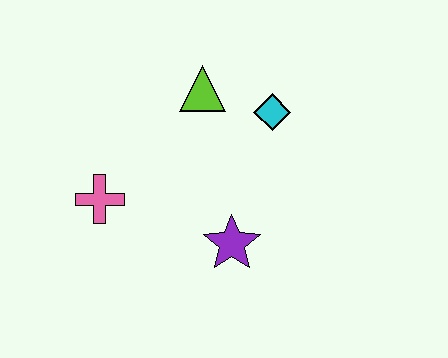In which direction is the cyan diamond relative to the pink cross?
The cyan diamond is to the right of the pink cross.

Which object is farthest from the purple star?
The lime triangle is farthest from the purple star.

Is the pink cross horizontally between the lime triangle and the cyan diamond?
No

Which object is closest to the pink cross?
The purple star is closest to the pink cross.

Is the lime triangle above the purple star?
Yes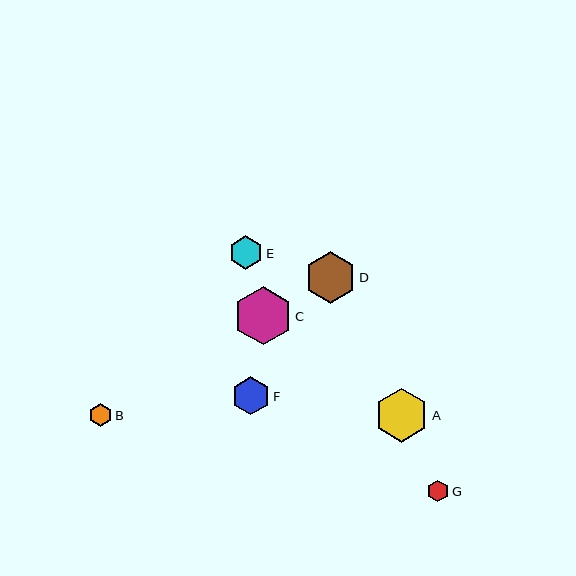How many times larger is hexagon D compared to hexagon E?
Hexagon D is approximately 1.5 times the size of hexagon E.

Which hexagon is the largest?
Hexagon C is the largest with a size of approximately 58 pixels.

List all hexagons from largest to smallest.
From largest to smallest: C, A, D, F, E, B, G.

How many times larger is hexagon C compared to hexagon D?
Hexagon C is approximately 1.1 times the size of hexagon D.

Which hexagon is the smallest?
Hexagon G is the smallest with a size of approximately 21 pixels.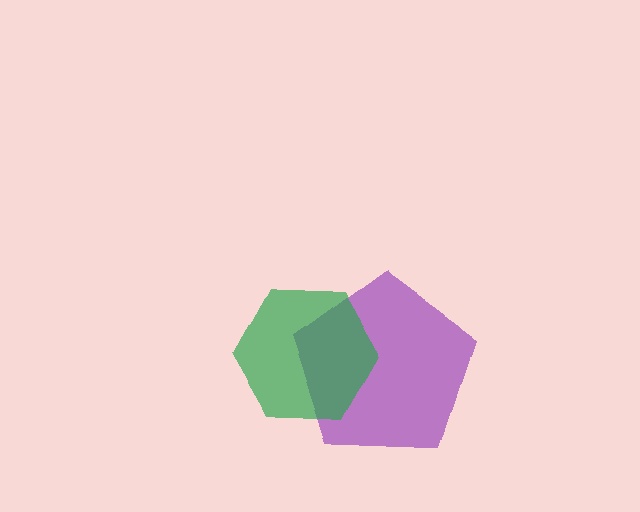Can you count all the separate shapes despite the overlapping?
Yes, there are 2 separate shapes.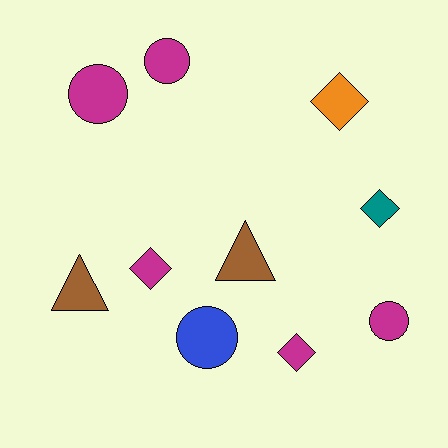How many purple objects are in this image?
There are no purple objects.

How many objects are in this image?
There are 10 objects.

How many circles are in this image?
There are 4 circles.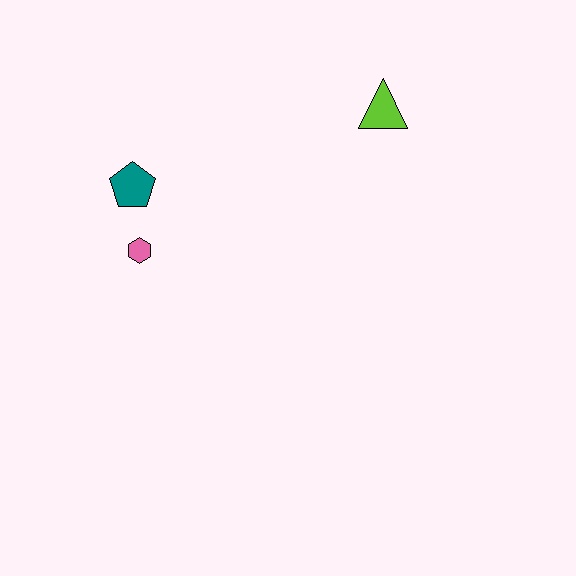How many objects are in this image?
There are 3 objects.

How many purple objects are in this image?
There are no purple objects.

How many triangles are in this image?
There is 1 triangle.